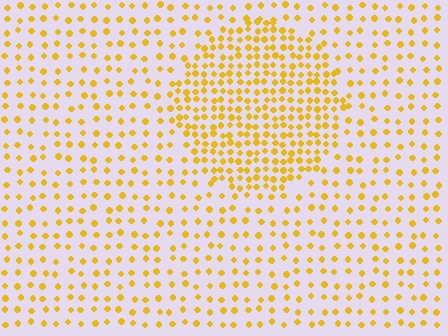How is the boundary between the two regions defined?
The boundary is defined by a change in element density (approximately 2.1x ratio). All elements are the same color, size, and shape.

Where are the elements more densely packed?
The elements are more densely packed inside the circle boundary.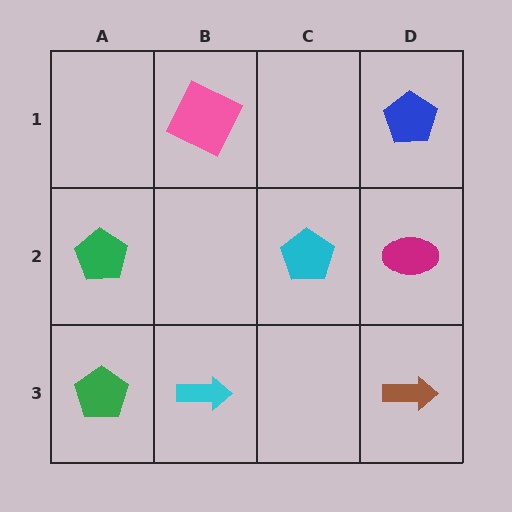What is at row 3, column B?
A cyan arrow.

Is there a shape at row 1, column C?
No, that cell is empty.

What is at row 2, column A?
A green pentagon.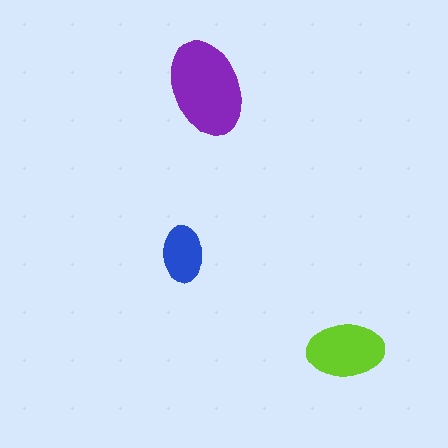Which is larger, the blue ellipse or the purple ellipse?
The purple one.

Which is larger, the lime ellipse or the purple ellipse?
The purple one.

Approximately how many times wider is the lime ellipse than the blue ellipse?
About 1.5 times wider.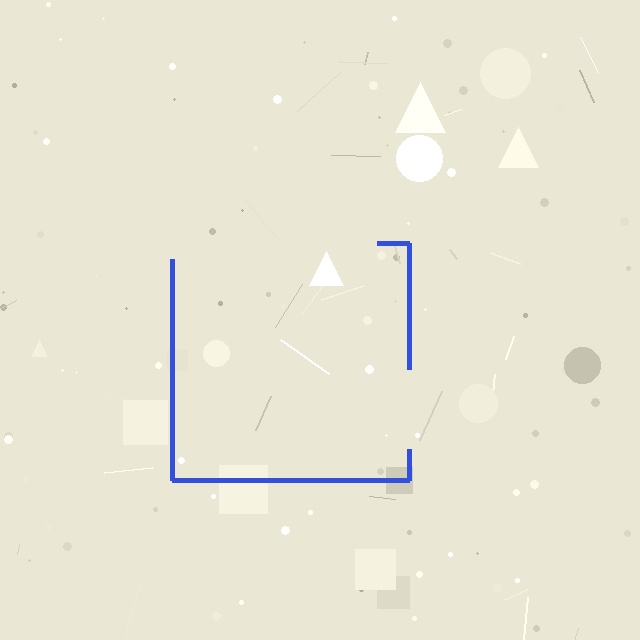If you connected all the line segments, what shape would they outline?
They would outline a square.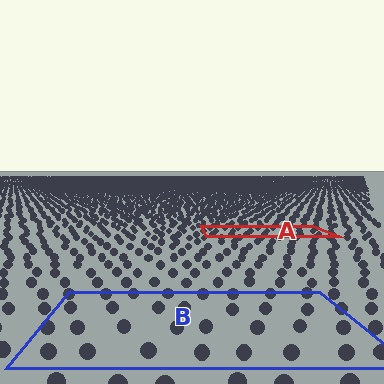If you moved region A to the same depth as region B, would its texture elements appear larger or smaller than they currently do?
They would appear larger. At a closer depth, the same texture elements are projected at a bigger on-screen size.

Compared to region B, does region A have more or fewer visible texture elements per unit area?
Region A has more texture elements per unit area — they are packed more densely because it is farther away.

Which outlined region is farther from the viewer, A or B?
Region A is farther from the viewer — the texture elements inside it appear smaller and more densely packed.